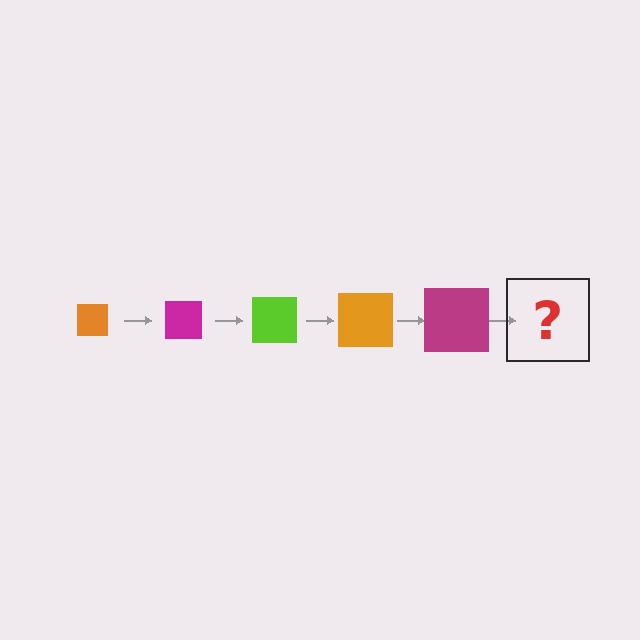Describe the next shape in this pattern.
It should be a lime square, larger than the previous one.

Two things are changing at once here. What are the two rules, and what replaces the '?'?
The two rules are that the square grows larger each step and the color cycles through orange, magenta, and lime. The '?' should be a lime square, larger than the previous one.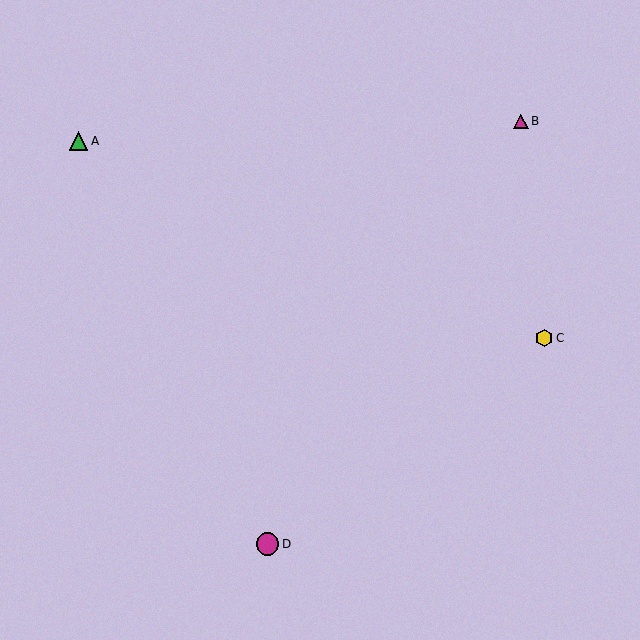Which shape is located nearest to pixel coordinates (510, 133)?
The magenta triangle (labeled B) at (521, 121) is nearest to that location.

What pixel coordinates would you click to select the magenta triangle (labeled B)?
Click at (521, 121) to select the magenta triangle B.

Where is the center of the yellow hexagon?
The center of the yellow hexagon is at (544, 338).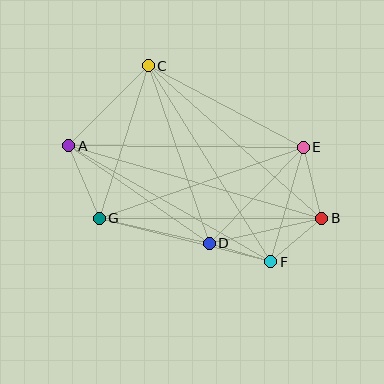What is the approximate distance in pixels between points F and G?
The distance between F and G is approximately 177 pixels.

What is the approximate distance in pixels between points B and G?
The distance between B and G is approximately 222 pixels.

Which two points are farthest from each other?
Points A and B are farthest from each other.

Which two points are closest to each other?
Points D and F are closest to each other.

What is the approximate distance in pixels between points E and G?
The distance between E and G is approximately 216 pixels.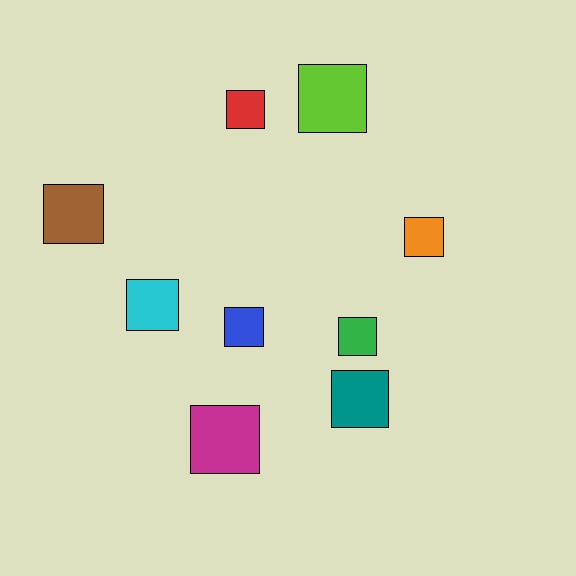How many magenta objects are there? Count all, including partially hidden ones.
There is 1 magenta object.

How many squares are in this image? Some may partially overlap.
There are 9 squares.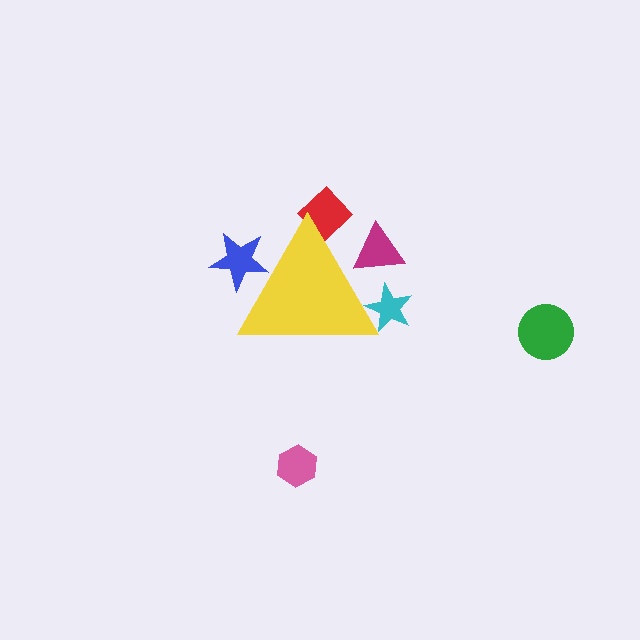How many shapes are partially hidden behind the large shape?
4 shapes are partially hidden.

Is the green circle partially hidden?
No, the green circle is fully visible.